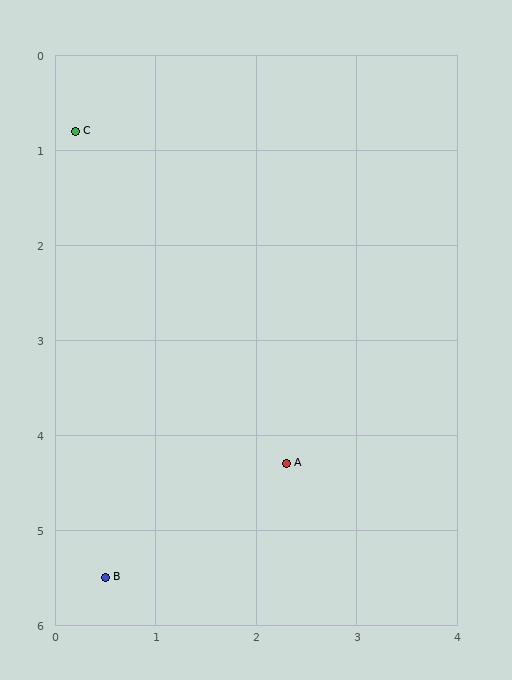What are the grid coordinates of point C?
Point C is at approximately (0.2, 0.8).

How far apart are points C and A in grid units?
Points C and A are about 4.1 grid units apart.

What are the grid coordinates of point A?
Point A is at approximately (2.3, 4.3).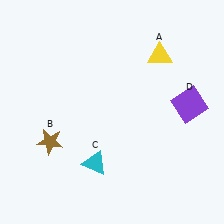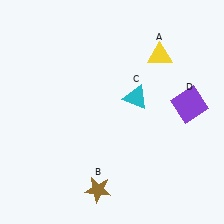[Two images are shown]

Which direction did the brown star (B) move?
The brown star (B) moved down.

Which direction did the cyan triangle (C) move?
The cyan triangle (C) moved up.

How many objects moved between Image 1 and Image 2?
2 objects moved between the two images.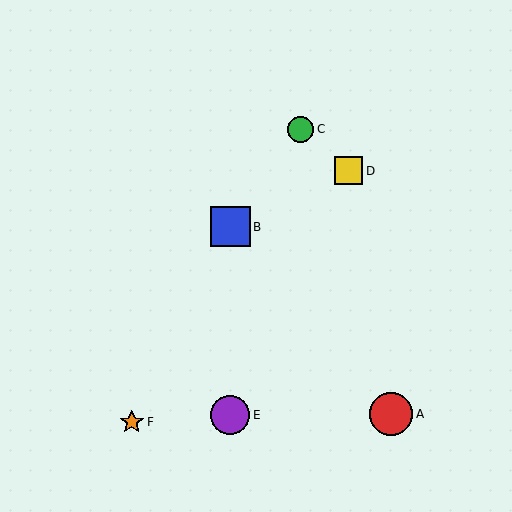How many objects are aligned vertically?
2 objects (B, E) are aligned vertically.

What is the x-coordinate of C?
Object C is at x≈301.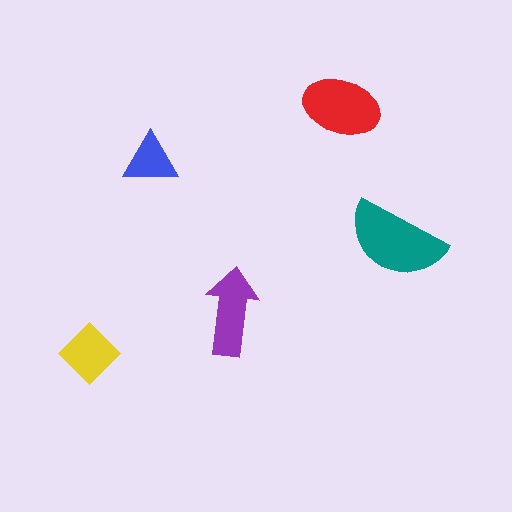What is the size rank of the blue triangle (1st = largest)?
5th.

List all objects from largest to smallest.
The teal semicircle, the red ellipse, the purple arrow, the yellow diamond, the blue triangle.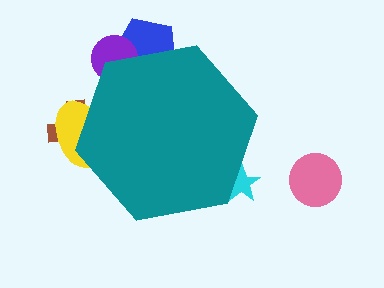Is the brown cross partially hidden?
Yes, the brown cross is partially hidden behind the teal hexagon.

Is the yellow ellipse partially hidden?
Yes, the yellow ellipse is partially hidden behind the teal hexagon.